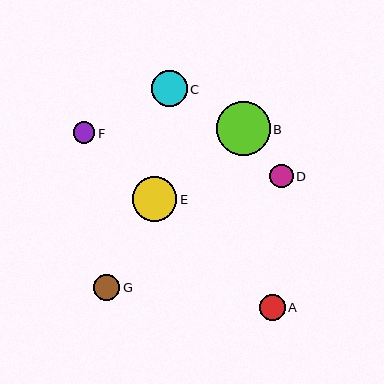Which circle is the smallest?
Circle F is the smallest with a size of approximately 21 pixels.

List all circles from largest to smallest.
From largest to smallest: B, E, C, G, A, D, F.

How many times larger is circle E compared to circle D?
Circle E is approximately 1.9 times the size of circle D.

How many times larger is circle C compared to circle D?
Circle C is approximately 1.5 times the size of circle D.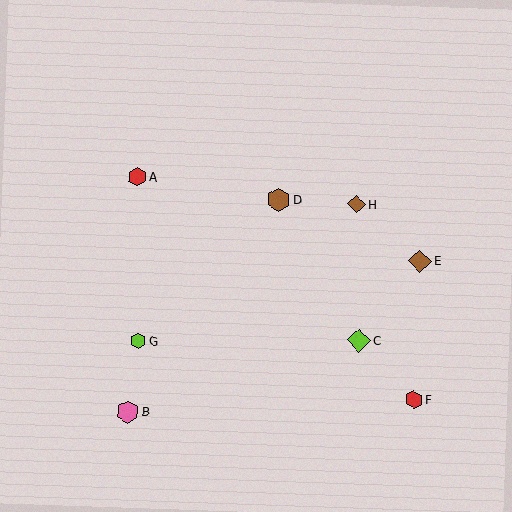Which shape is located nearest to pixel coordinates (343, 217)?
The brown diamond (labeled H) at (356, 204) is nearest to that location.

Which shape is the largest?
The brown hexagon (labeled D) is the largest.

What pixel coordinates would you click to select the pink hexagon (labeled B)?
Click at (128, 412) to select the pink hexagon B.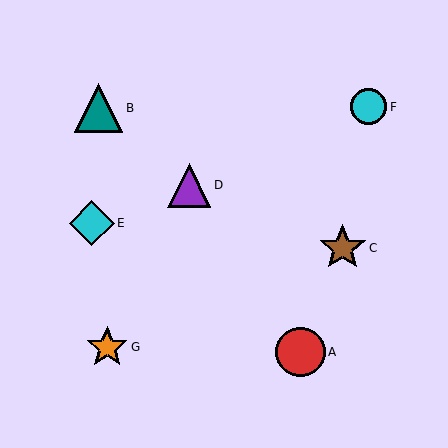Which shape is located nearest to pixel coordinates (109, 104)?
The teal triangle (labeled B) at (99, 108) is nearest to that location.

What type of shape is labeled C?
Shape C is a brown star.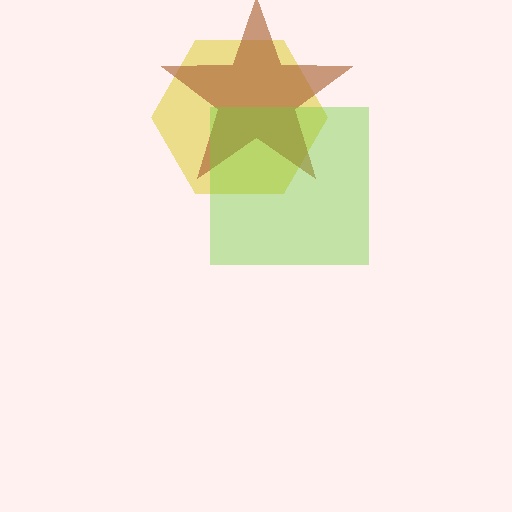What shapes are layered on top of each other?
The layered shapes are: a yellow hexagon, a brown star, a lime square.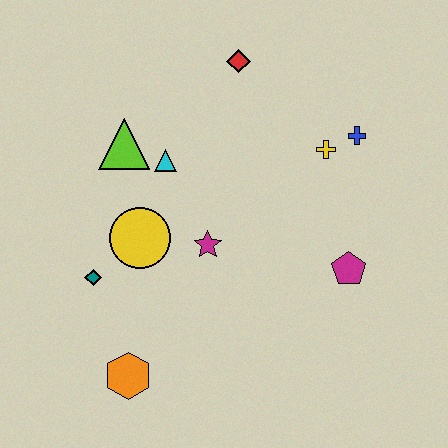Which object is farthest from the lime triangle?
The magenta pentagon is farthest from the lime triangle.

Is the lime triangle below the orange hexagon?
No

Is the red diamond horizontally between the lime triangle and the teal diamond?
No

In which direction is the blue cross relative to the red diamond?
The blue cross is to the right of the red diamond.